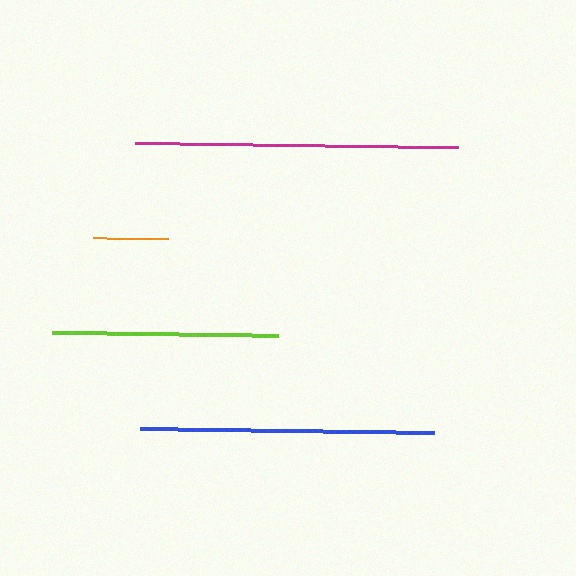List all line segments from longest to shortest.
From longest to shortest: magenta, blue, lime, orange.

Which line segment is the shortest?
The orange line is the shortest at approximately 75 pixels.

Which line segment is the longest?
The magenta line is the longest at approximately 322 pixels.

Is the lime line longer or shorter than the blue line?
The blue line is longer than the lime line.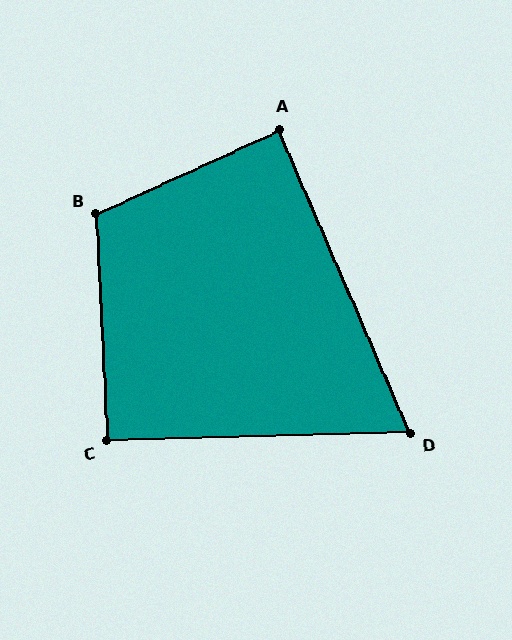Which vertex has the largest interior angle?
B, at approximately 112 degrees.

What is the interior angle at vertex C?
Approximately 91 degrees (approximately right).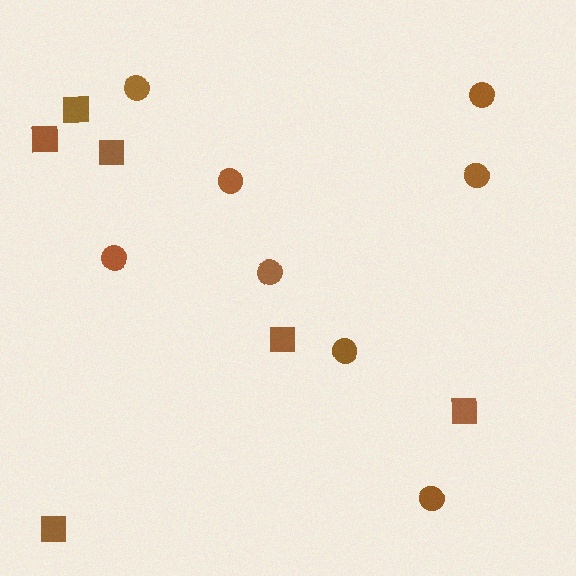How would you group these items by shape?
There are 2 groups: one group of circles (8) and one group of squares (6).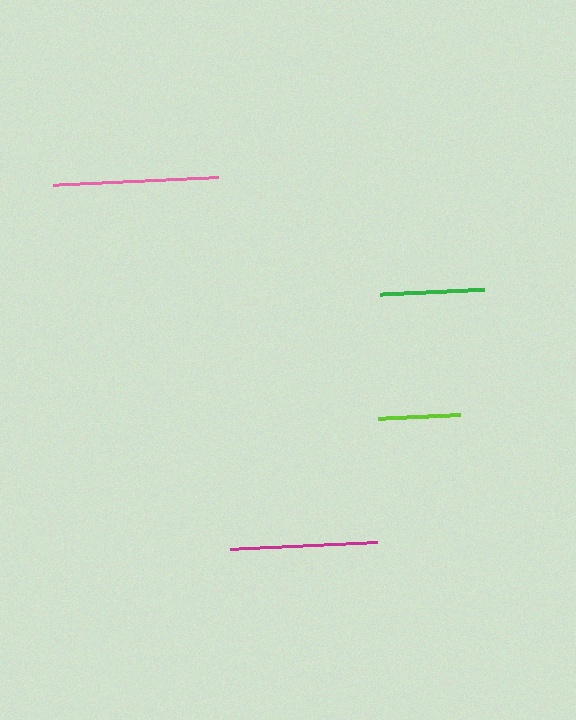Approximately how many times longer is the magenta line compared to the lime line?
The magenta line is approximately 1.8 times the length of the lime line.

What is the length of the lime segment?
The lime segment is approximately 83 pixels long.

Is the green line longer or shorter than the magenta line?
The magenta line is longer than the green line.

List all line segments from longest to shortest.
From longest to shortest: pink, magenta, green, lime.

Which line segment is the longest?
The pink line is the longest at approximately 166 pixels.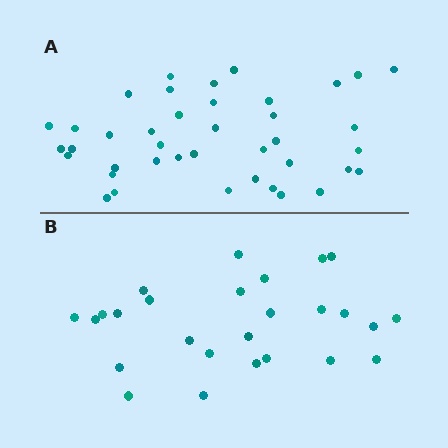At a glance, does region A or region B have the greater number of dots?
Region A (the top region) has more dots.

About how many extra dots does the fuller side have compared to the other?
Region A has approximately 15 more dots than region B.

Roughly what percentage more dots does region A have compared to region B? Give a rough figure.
About 55% more.